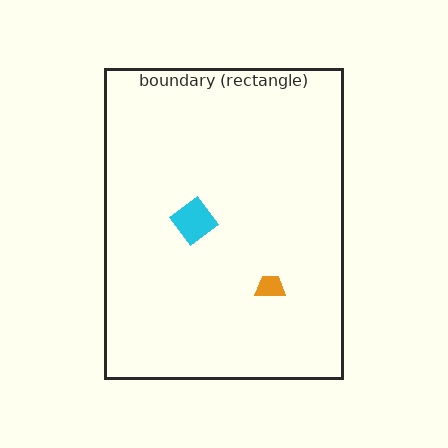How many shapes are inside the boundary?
2 inside, 0 outside.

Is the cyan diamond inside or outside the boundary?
Inside.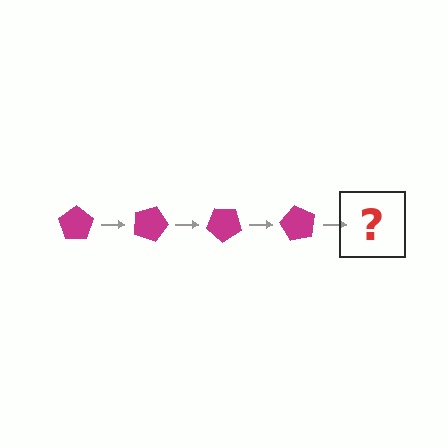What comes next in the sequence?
The next element should be a magenta pentagon rotated 80 degrees.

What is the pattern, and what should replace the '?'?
The pattern is that the pentagon rotates 20 degrees each step. The '?' should be a magenta pentagon rotated 80 degrees.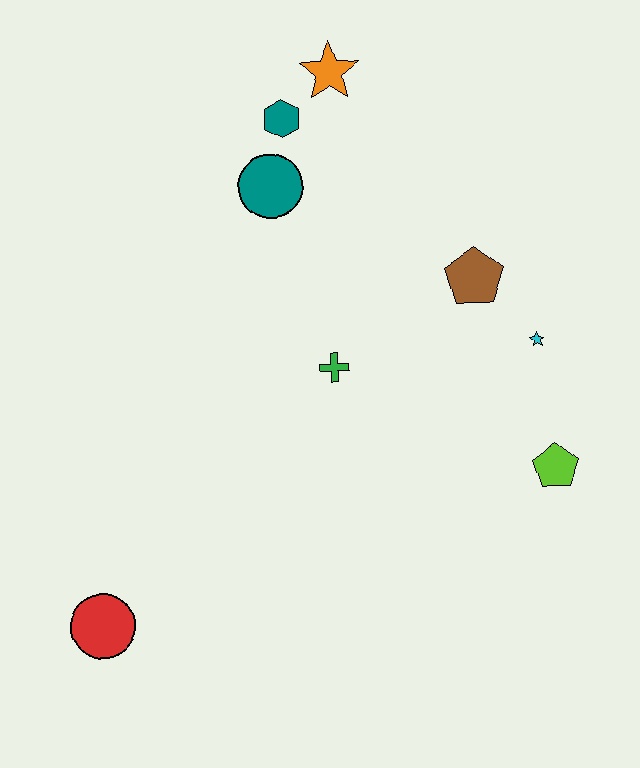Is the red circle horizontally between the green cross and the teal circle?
No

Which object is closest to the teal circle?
The teal hexagon is closest to the teal circle.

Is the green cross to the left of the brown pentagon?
Yes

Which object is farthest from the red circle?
The orange star is farthest from the red circle.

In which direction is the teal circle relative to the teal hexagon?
The teal circle is below the teal hexagon.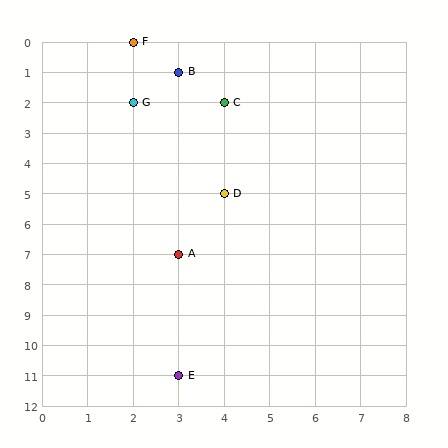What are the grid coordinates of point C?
Point C is at grid coordinates (4, 2).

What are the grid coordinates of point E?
Point E is at grid coordinates (3, 11).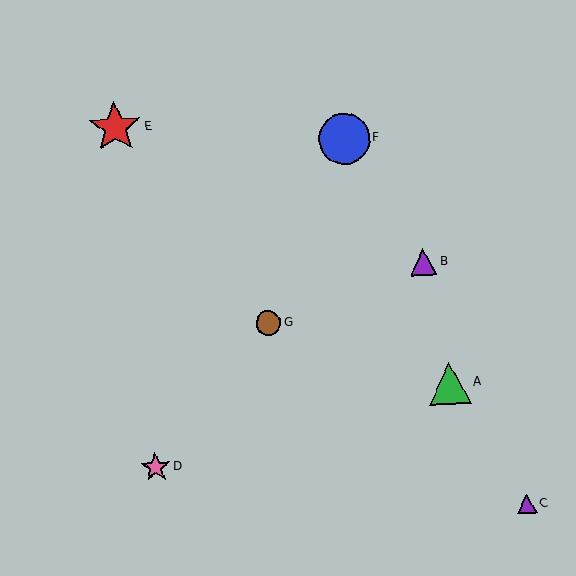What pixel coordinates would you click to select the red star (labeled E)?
Click at (115, 127) to select the red star E.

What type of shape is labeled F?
Shape F is a blue circle.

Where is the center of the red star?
The center of the red star is at (115, 127).